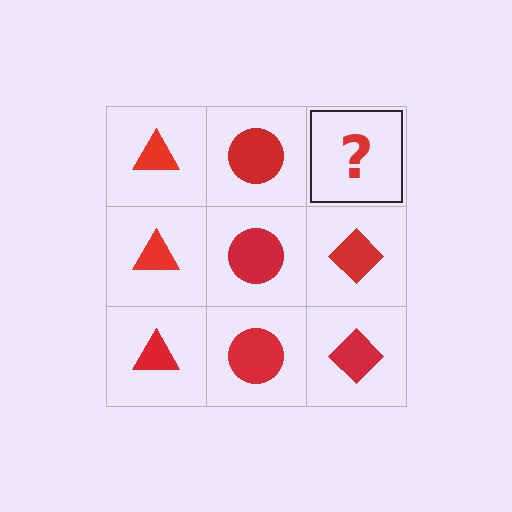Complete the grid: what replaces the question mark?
The question mark should be replaced with a red diamond.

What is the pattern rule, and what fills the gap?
The rule is that each column has a consistent shape. The gap should be filled with a red diamond.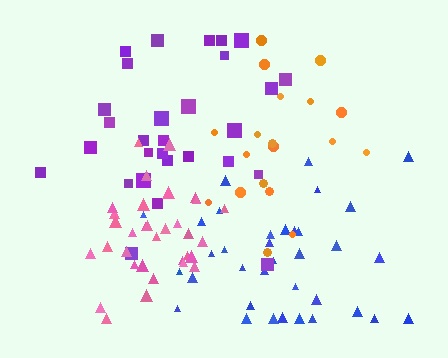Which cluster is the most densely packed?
Pink.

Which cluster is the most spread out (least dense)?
Purple.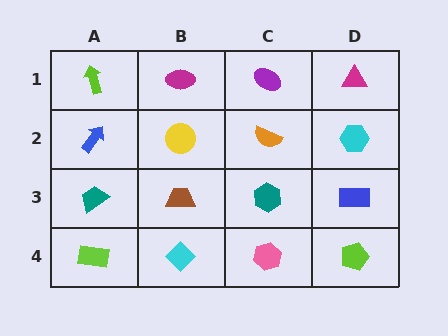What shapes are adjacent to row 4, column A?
A teal trapezoid (row 3, column A), a cyan diamond (row 4, column B).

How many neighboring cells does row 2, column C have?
4.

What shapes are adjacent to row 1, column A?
A blue arrow (row 2, column A), a magenta ellipse (row 1, column B).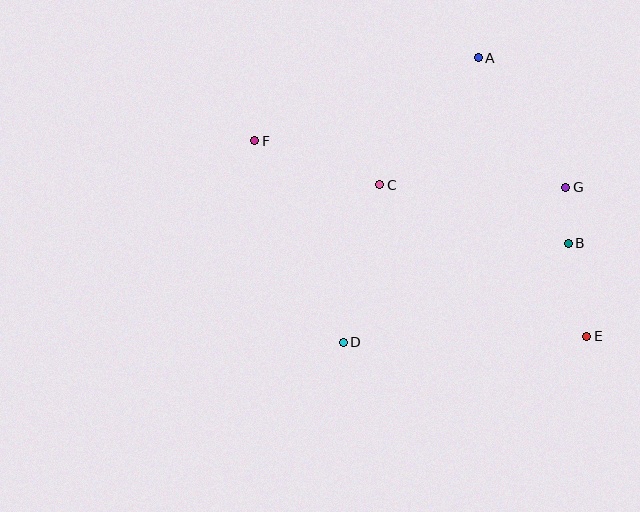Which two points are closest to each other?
Points B and G are closest to each other.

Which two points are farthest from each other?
Points E and F are farthest from each other.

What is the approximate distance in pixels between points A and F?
The distance between A and F is approximately 239 pixels.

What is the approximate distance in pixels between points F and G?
The distance between F and G is approximately 315 pixels.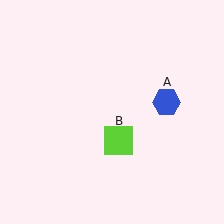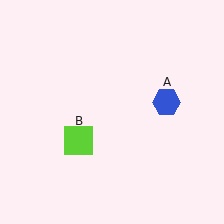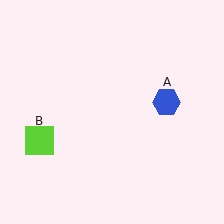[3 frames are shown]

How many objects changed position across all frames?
1 object changed position: lime square (object B).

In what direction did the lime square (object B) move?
The lime square (object B) moved left.